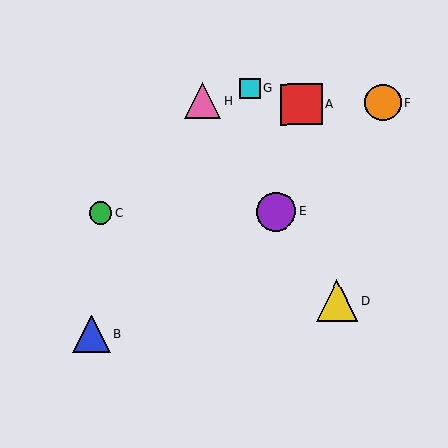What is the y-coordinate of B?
Object B is at y≈334.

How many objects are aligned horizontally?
2 objects (C, E) are aligned horizontally.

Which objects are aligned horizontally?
Objects C, E are aligned horizontally.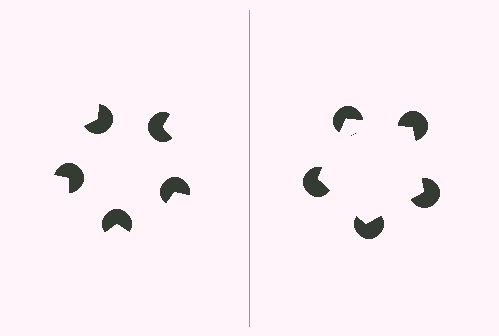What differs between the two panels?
The pac-man discs are positioned identically on both sides; only the wedge orientations differ. On the right they align to a pentagon; on the left they are misaligned.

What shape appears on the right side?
An illusory pentagon.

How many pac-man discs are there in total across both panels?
10 — 5 on each side.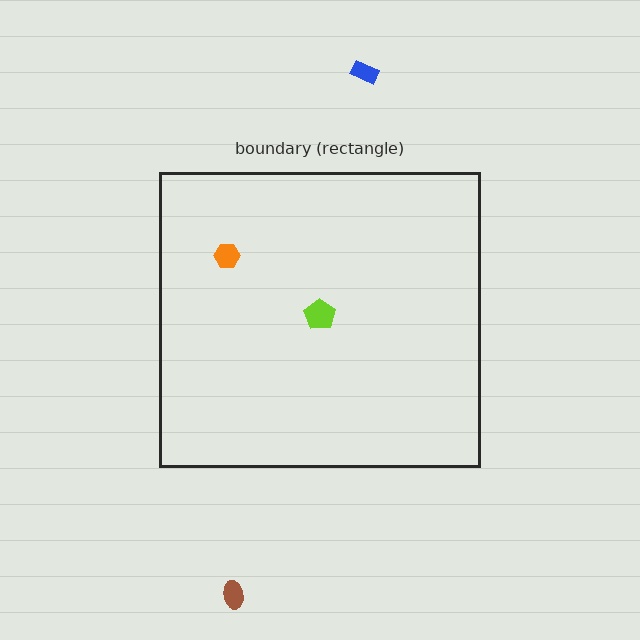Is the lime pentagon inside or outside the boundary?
Inside.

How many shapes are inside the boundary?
2 inside, 2 outside.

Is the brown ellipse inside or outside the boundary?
Outside.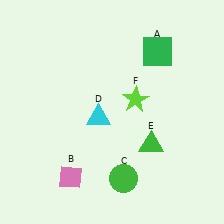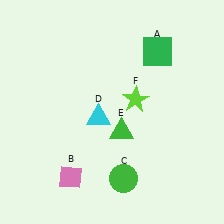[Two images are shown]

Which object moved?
The green triangle (E) moved left.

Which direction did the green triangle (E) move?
The green triangle (E) moved left.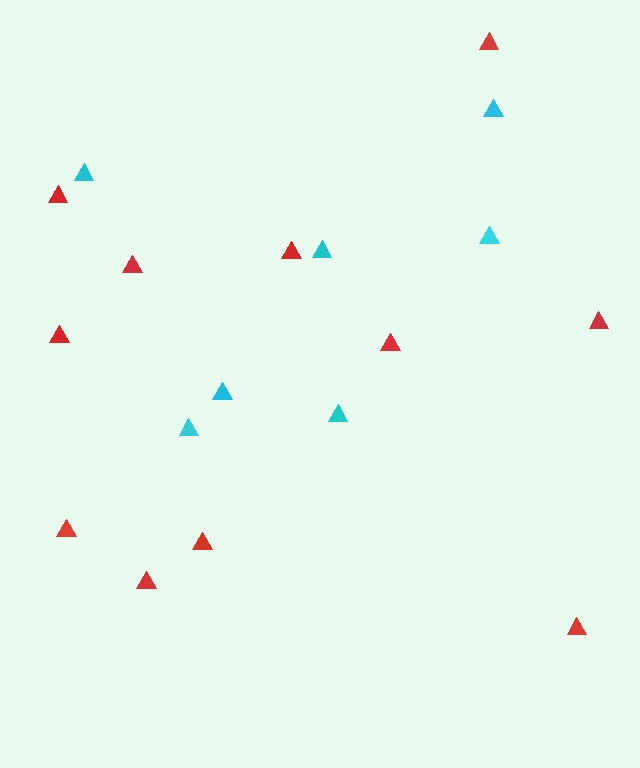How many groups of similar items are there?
There are 2 groups: one group of cyan triangles (7) and one group of red triangles (11).